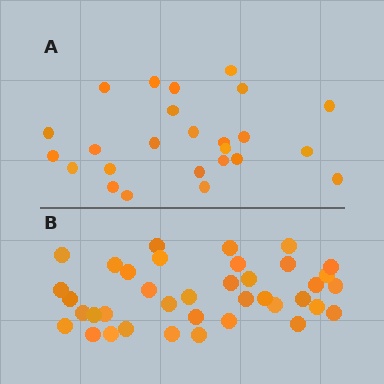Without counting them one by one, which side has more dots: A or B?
Region B (the bottom region) has more dots.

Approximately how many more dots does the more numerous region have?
Region B has approximately 15 more dots than region A.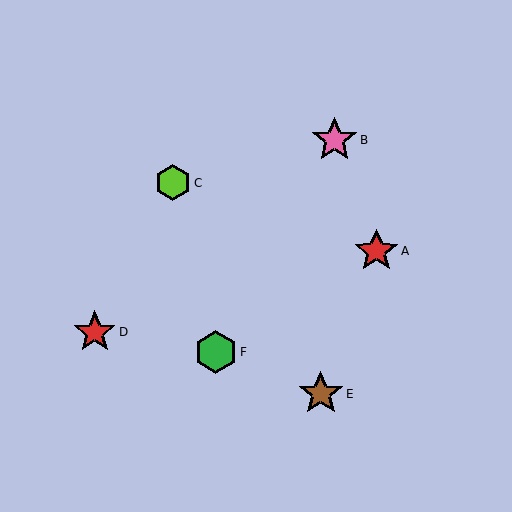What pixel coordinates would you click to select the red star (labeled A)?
Click at (376, 251) to select the red star A.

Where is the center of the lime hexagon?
The center of the lime hexagon is at (173, 183).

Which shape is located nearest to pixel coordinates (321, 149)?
The pink star (labeled B) at (335, 140) is nearest to that location.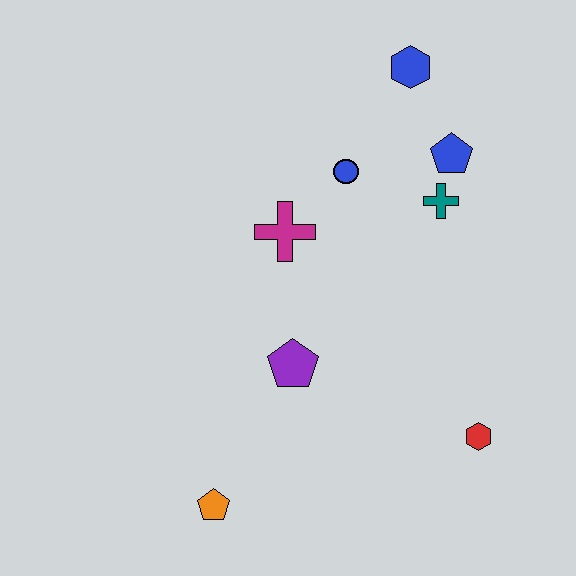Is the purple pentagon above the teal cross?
No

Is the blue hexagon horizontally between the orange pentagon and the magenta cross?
No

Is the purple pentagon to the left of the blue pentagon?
Yes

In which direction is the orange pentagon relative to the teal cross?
The orange pentagon is below the teal cross.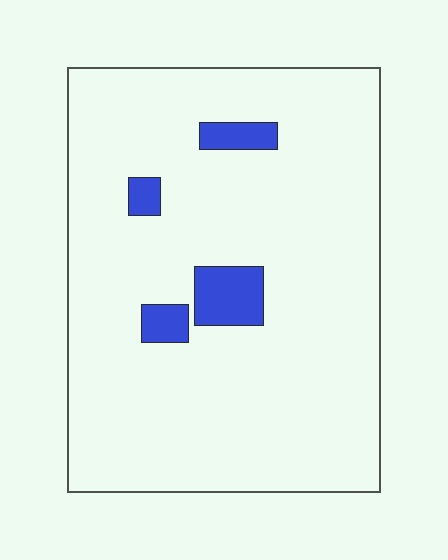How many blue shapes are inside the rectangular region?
4.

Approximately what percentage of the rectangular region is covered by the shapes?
Approximately 5%.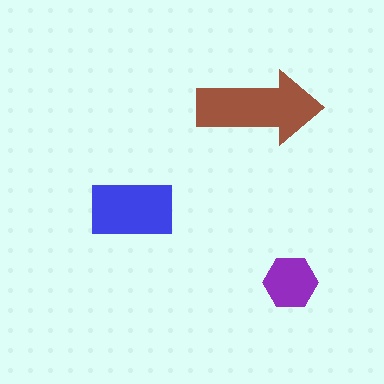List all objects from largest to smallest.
The brown arrow, the blue rectangle, the purple hexagon.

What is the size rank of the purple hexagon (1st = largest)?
3rd.